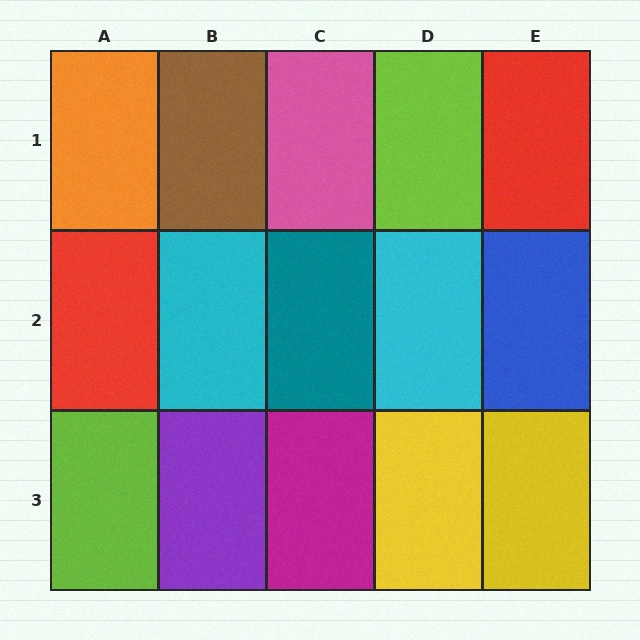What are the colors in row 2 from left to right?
Red, cyan, teal, cyan, blue.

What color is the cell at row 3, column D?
Yellow.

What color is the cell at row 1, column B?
Brown.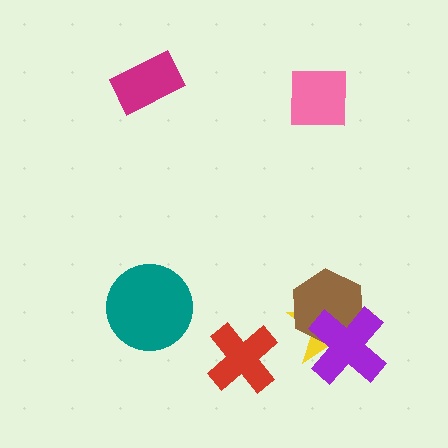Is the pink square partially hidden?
No, no other shape covers it.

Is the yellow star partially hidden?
Yes, it is partially covered by another shape.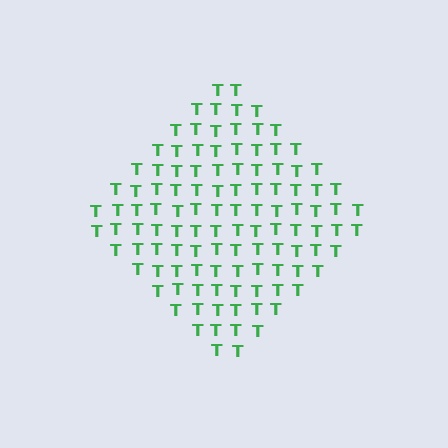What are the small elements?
The small elements are letter T's.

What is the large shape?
The large shape is a diamond.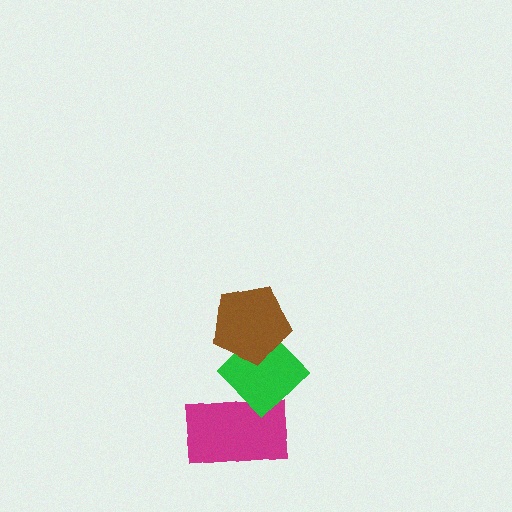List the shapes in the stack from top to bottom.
From top to bottom: the brown pentagon, the green diamond, the magenta rectangle.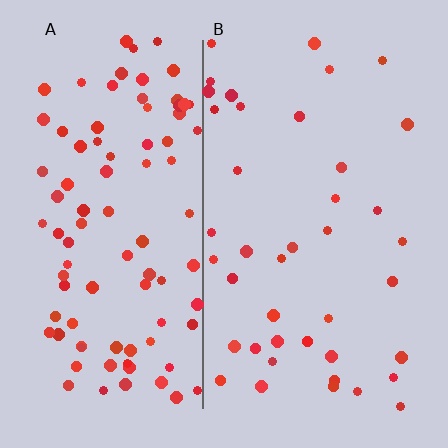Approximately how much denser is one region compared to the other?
Approximately 2.3× — region A over region B.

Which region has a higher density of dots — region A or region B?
A (the left).